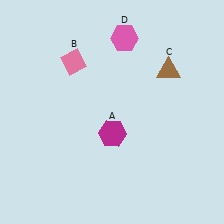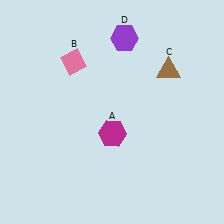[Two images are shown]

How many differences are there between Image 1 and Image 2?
There is 1 difference between the two images.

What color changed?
The hexagon (D) changed from pink in Image 1 to purple in Image 2.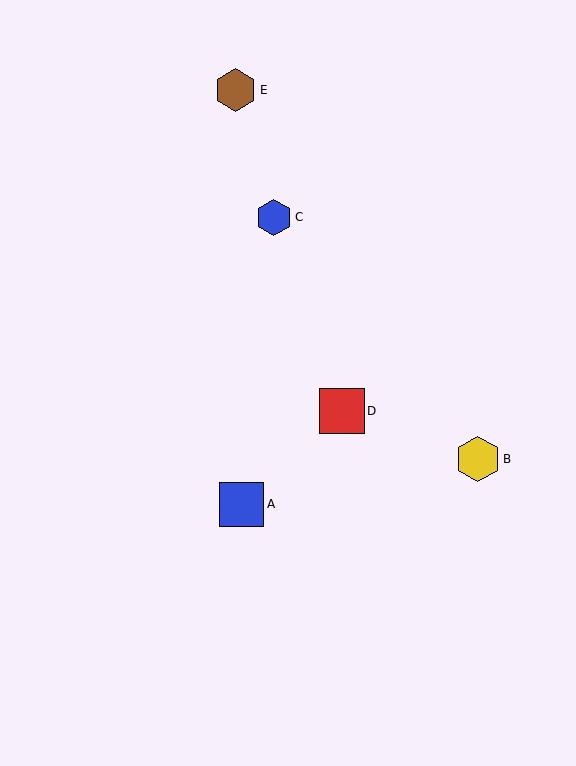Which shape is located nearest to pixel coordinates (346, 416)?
The red square (labeled D) at (342, 411) is nearest to that location.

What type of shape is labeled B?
Shape B is a yellow hexagon.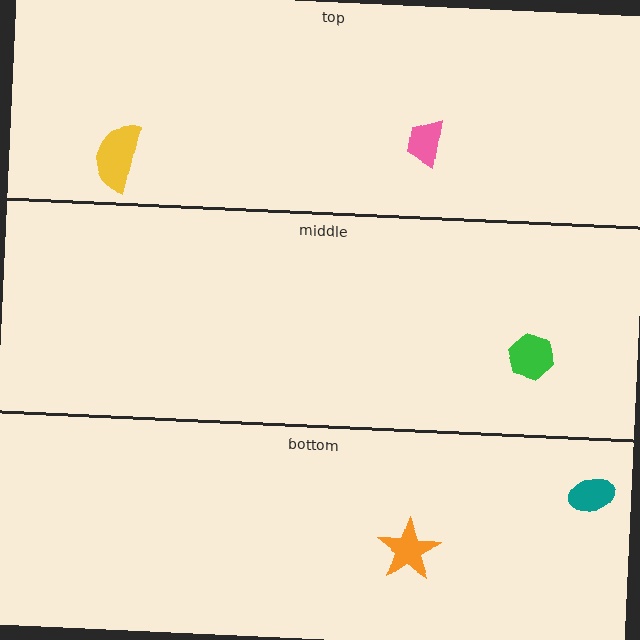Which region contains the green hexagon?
The middle region.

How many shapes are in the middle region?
1.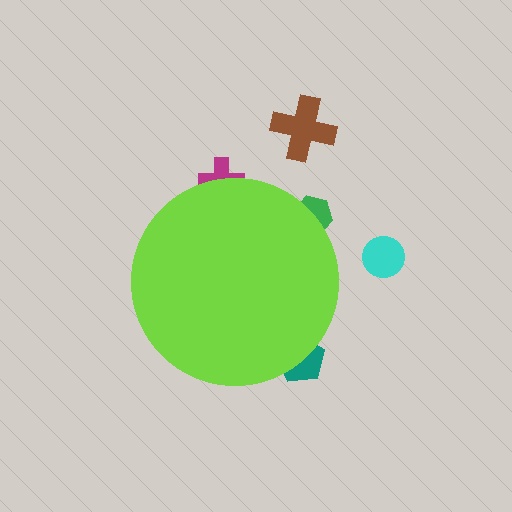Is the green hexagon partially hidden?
Yes, the green hexagon is partially hidden behind the lime circle.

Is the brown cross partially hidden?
No, the brown cross is fully visible.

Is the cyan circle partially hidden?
No, the cyan circle is fully visible.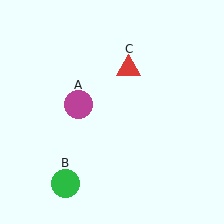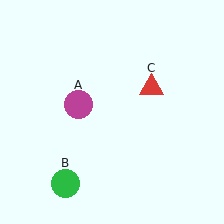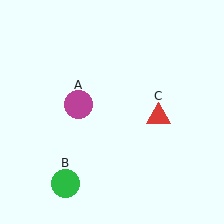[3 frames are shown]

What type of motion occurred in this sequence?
The red triangle (object C) rotated clockwise around the center of the scene.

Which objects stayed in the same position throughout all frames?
Magenta circle (object A) and green circle (object B) remained stationary.